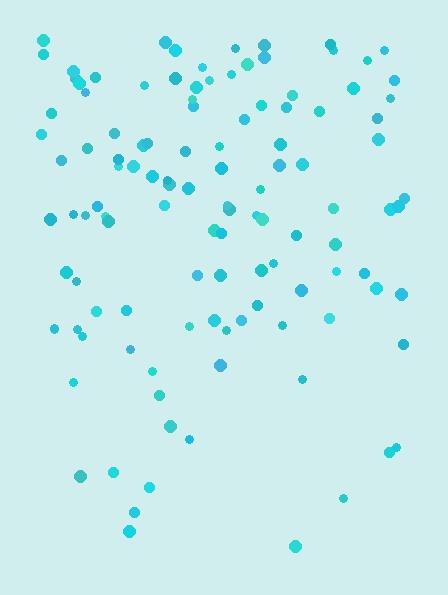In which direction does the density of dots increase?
From bottom to top, with the top side densest.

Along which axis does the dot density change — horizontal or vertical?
Vertical.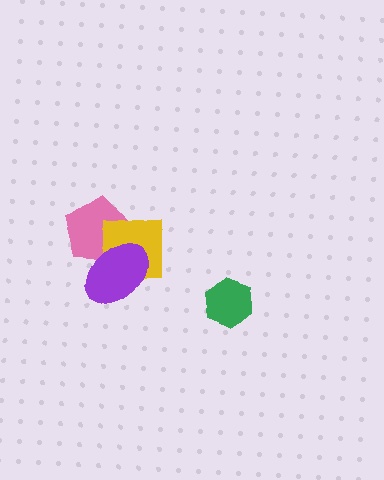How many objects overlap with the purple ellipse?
2 objects overlap with the purple ellipse.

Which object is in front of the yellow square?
The purple ellipse is in front of the yellow square.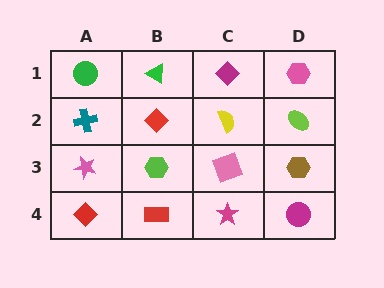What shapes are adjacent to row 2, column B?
A green triangle (row 1, column B), a lime hexagon (row 3, column B), a teal cross (row 2, column A), a yellow semicircle (row 2, column C).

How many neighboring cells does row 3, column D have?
3.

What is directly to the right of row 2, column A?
A red diamond.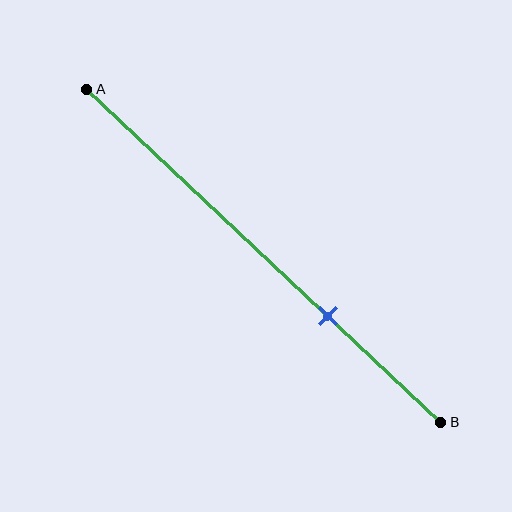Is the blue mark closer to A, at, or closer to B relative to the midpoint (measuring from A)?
The blue mark is closer to point B than the midpoint of segment AB.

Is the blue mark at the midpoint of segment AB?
No, the mark is at about 70% from A, not at the 50% midpoint.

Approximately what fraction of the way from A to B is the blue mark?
The blue mark is approximately 70% of the way from A to B.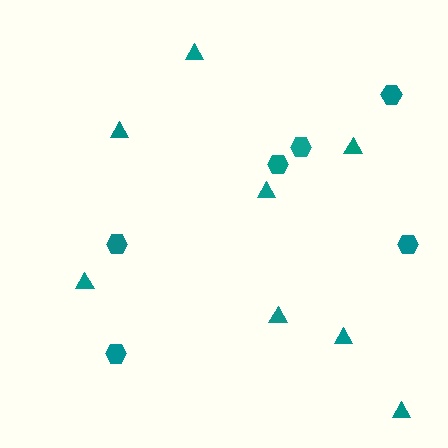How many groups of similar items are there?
There are 2 groups: one group of triangles (8) and one group of hexagons (6).